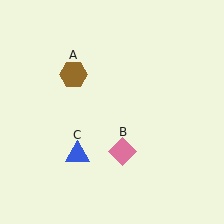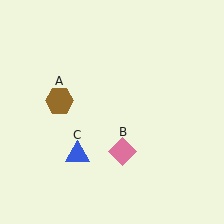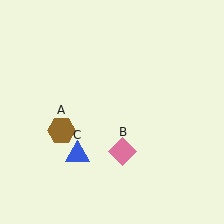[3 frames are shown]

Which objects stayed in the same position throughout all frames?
Pink diamond (object B) and blue triangle (object C) remained stationary.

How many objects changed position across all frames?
1 object changed position: brown hexagon (object A).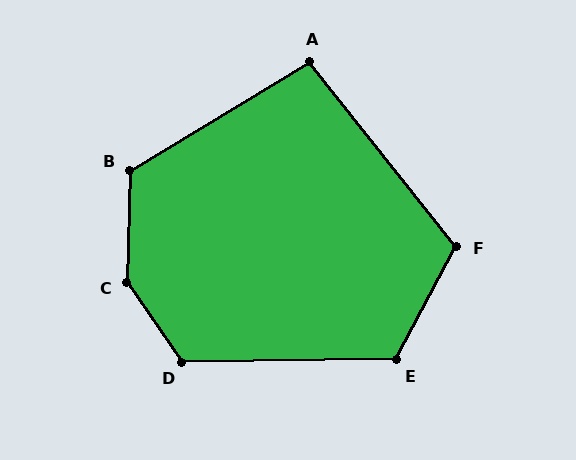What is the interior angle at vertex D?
Approximately 124 degrees (obtuse).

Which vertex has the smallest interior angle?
A, at approximately 98 degrees.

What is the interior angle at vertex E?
Approximately 118 degrees (obtuse).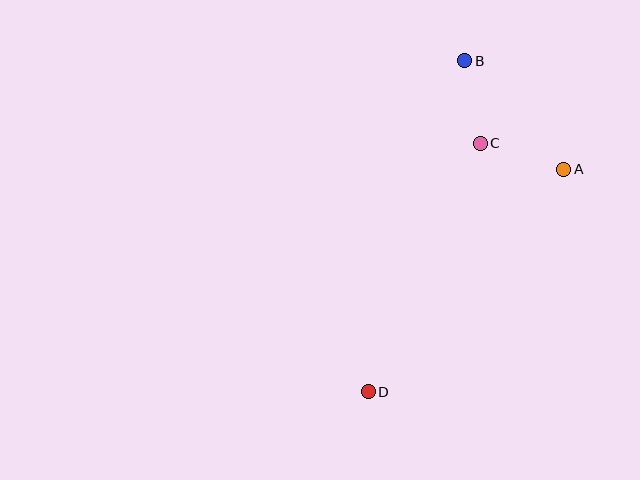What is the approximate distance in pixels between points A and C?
The distance between A and C is approximately 87 pixels.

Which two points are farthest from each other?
Points B and D are farthest from each other.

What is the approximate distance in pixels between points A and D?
The distance between A and D is approximately 296 pixels.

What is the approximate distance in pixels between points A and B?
The distance between A and B is approximately 147 pixels.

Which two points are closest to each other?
Points B and C are closest to each other.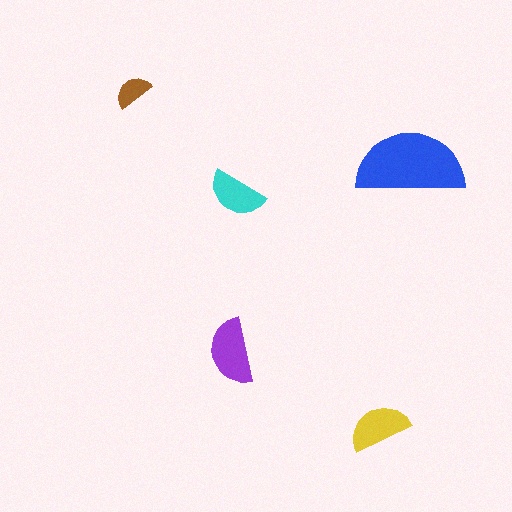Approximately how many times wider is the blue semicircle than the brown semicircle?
About 3 times wider.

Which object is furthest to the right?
The blue semicircle is rightmost.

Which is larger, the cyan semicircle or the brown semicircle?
The cyan one.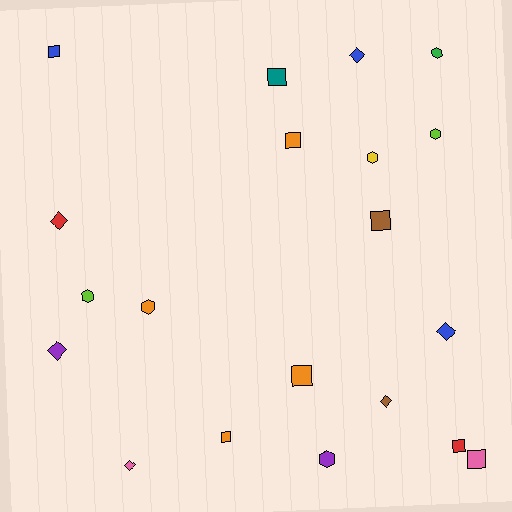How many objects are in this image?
There are 20 objects.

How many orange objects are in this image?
There are 4 orange objects.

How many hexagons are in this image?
There are 6 hexagons.